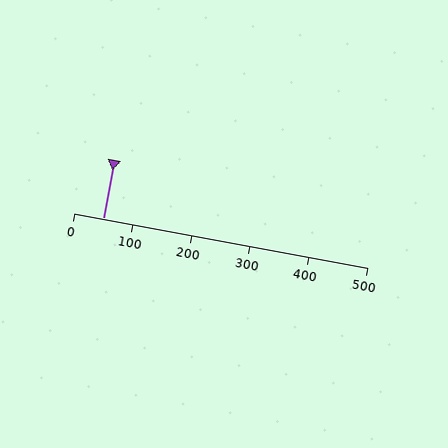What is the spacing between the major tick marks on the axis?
The major ticks are spaced 100 apart.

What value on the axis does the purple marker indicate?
The marker indicates approximately 50.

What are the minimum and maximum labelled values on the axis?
The axis runs from 0 to 500.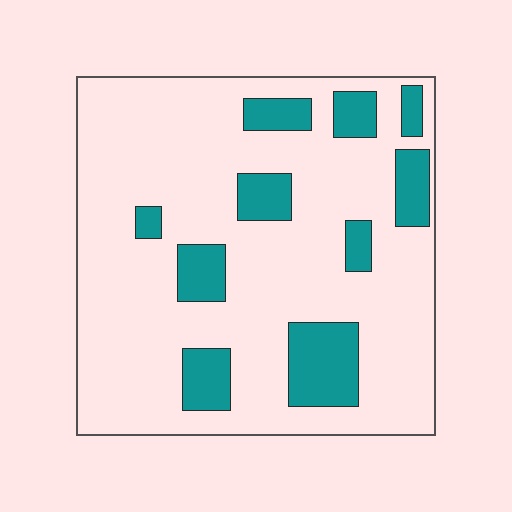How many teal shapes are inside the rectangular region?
10.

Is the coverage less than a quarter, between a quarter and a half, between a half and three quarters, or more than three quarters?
Less than a quarter.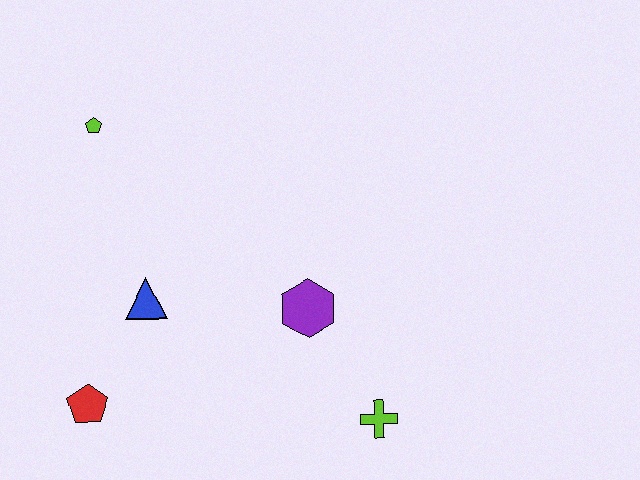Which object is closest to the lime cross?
The purple hexagon is closest to the lime cross.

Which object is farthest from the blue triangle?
The lime cross is farthest from the blue triangle.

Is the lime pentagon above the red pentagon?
Yes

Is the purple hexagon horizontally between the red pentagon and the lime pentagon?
No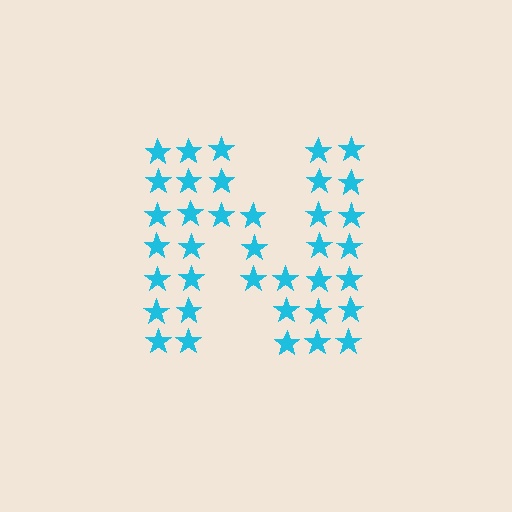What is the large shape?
The large shape is the letter N.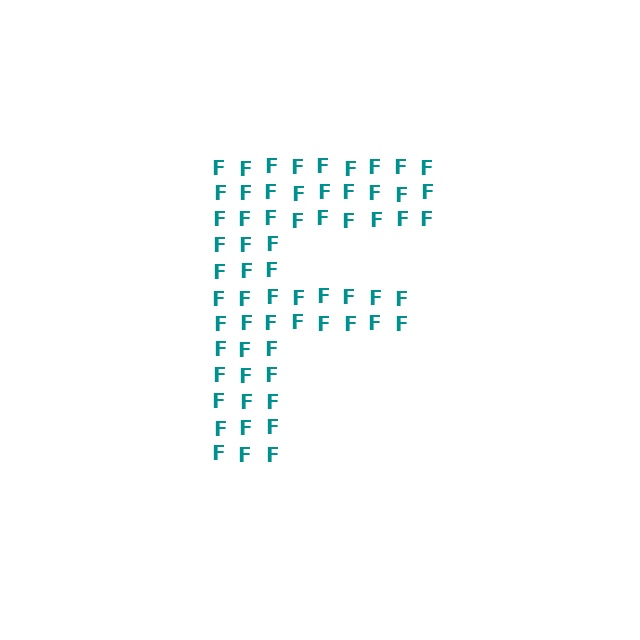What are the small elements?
The small elements are letter F's.